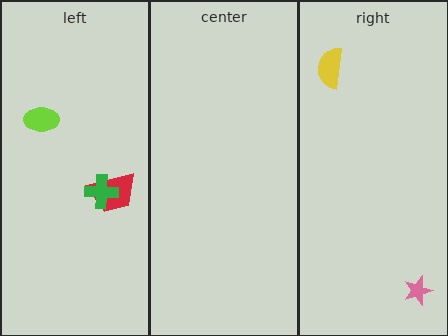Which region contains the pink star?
The right region.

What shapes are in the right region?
The pink star, the yellow semicircle.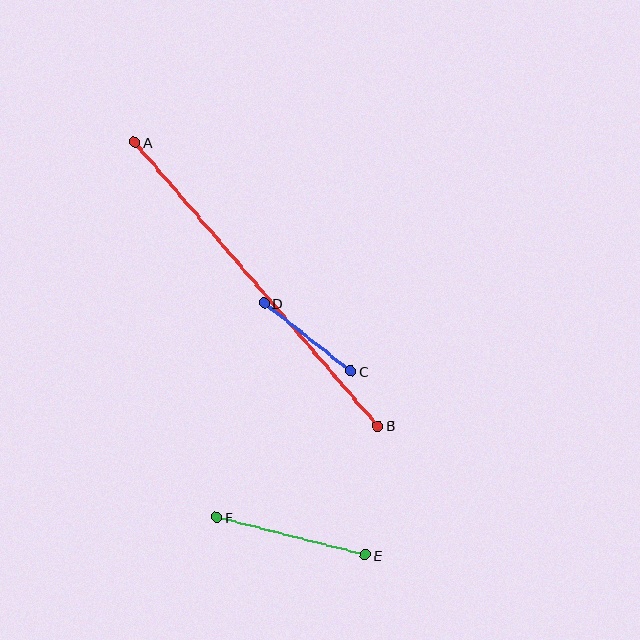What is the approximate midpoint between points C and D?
The midpoint is at approximately (307, 337) pixels.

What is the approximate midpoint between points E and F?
The midpoint is at approximately (291, 536) pixels.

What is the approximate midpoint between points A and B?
The midpoint is at approximately (256, 284) pixels.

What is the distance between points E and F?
The distance is approximately 153 pixels.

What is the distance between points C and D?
The distance is approximately 110 pixels.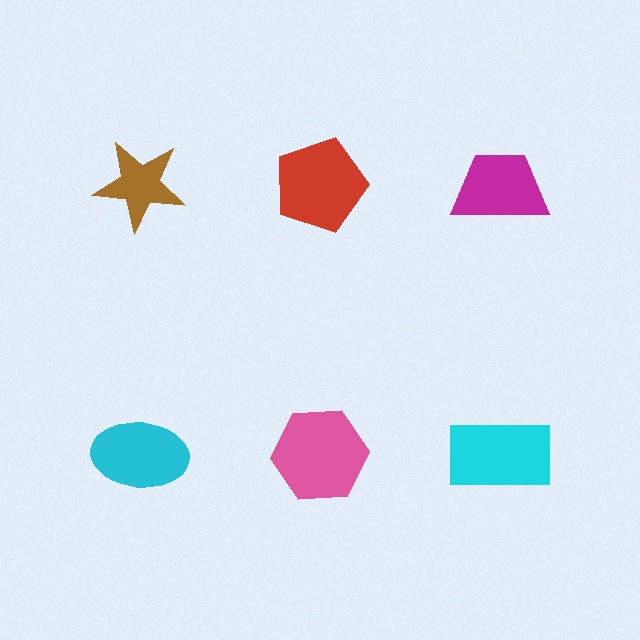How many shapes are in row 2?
3 shapes.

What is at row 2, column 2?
A pink hexagon.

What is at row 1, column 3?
A magenta trapezoid.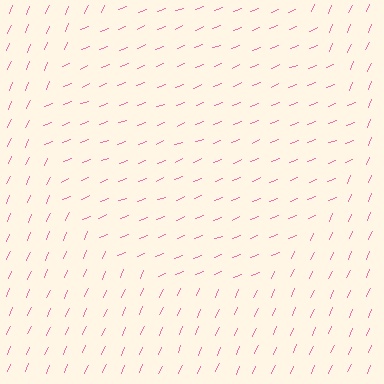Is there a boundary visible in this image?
Yes, there is a texture boundary formed by a change in line orientation.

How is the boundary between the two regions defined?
The boundary is defined purely by a change in line orientation (approximately 45 degrees difference). All lines are the same color and thickness.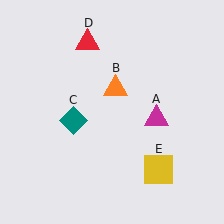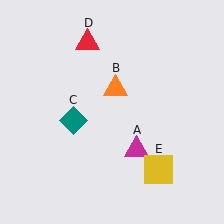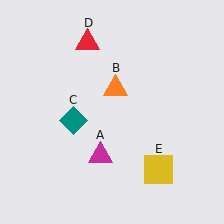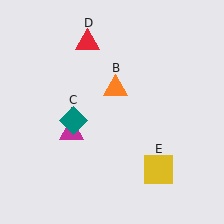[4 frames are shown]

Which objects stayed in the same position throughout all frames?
Orange triangle (object B) and teal diamond (object C) and red triangle (object D) and yellow square (object E) remained stationary.